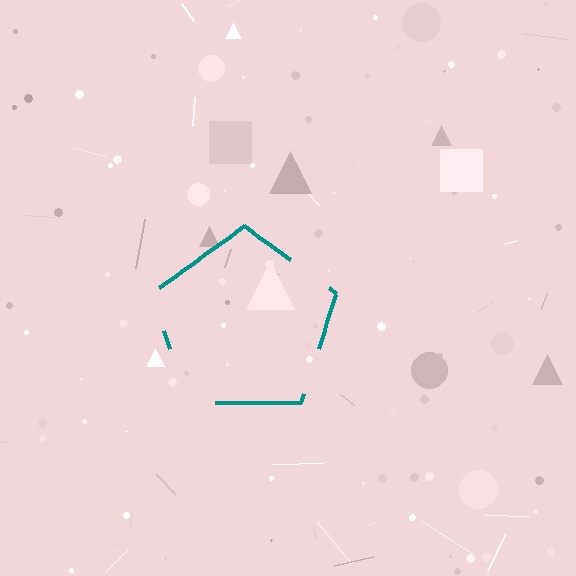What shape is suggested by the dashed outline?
The dashed outline suggests a pentagon.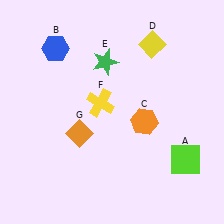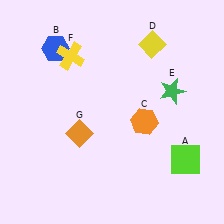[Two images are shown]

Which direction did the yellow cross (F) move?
The yellow cross (F) moved up.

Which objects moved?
The objects that moved are: the green star (E), the yellow cross (F).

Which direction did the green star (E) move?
The green star (E) moved right.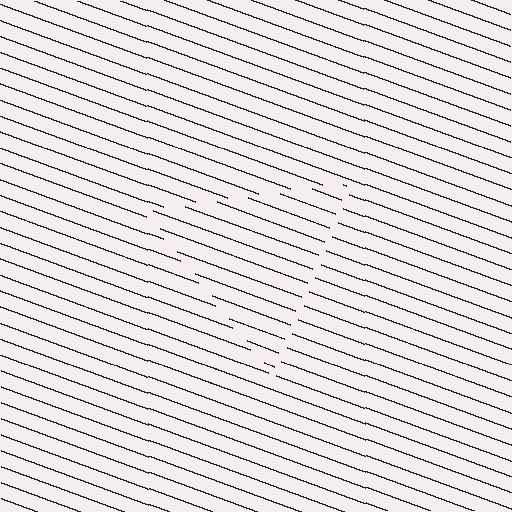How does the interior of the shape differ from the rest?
The interior of the shape contains the same grating, shifted by half a period — the contour is defined by the phase discontinuity where line-ends from the inner and outer gratings abut.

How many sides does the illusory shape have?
3 sides — the line-ends trace a triangle.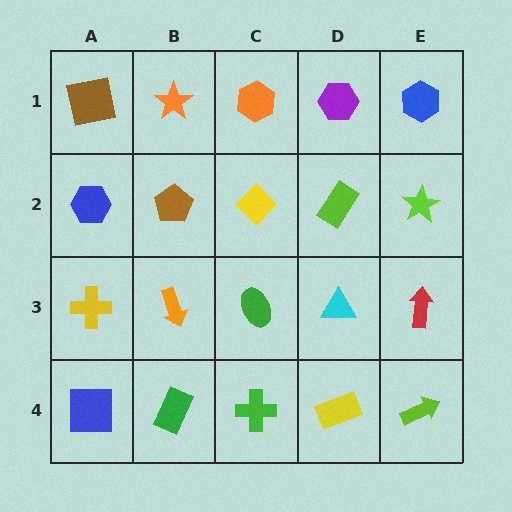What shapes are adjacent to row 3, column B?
A brown pentagon (row 2, column B), a green rectangle (row 4, column B), a yellow cross (row 3, column A), a green ellipse (row 3, column C).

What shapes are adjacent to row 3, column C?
A yellow diamond (row 2, column C), a green cross (row 4, column C), an orange arrow (row 3, column B), a cyan triangle (row 3, column D).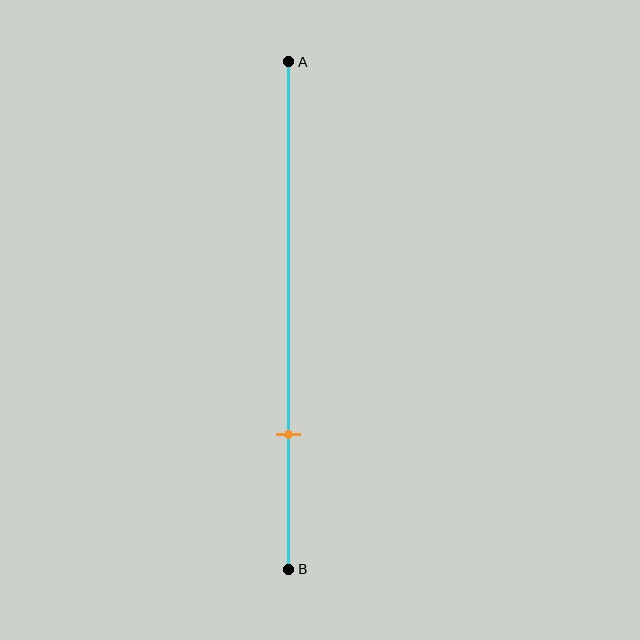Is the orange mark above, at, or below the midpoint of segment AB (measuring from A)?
The orange mark is below the midpoint of segment AB.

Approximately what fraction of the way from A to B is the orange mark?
The orange mark is approximately 75% of the way from A to B.